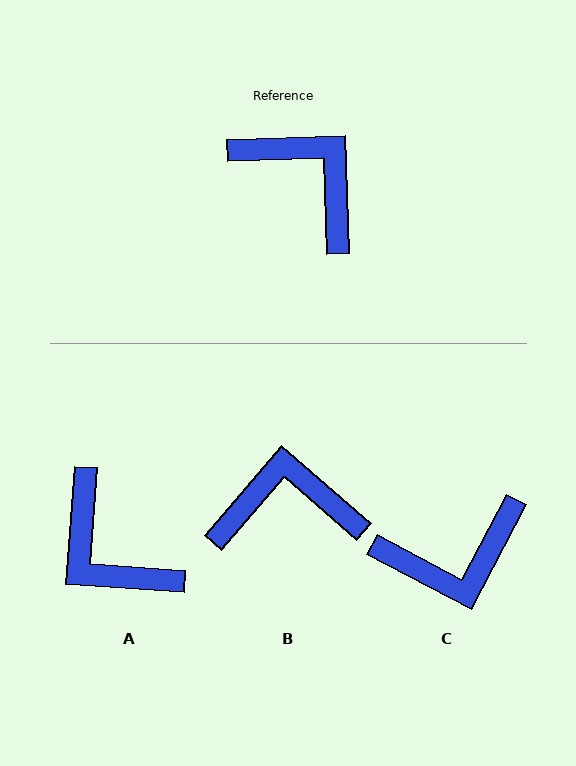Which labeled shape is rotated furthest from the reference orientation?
A, about 174 degrees away.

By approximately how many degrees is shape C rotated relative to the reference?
Approximately 120 degrees clockwise.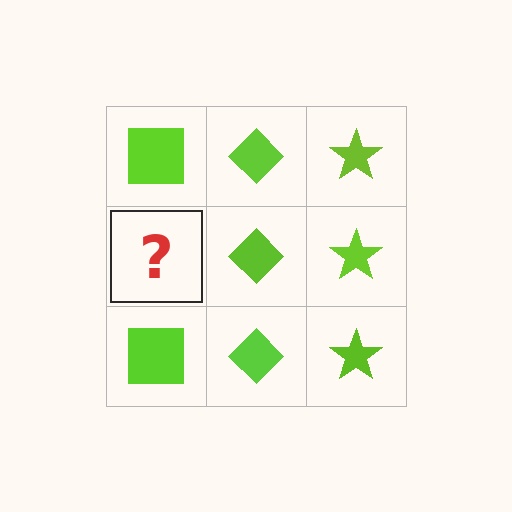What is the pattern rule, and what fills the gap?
The rule is that each column has a consistent shape. The gap should be filled with a lime square.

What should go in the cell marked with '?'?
The missing cell should contain a lime square.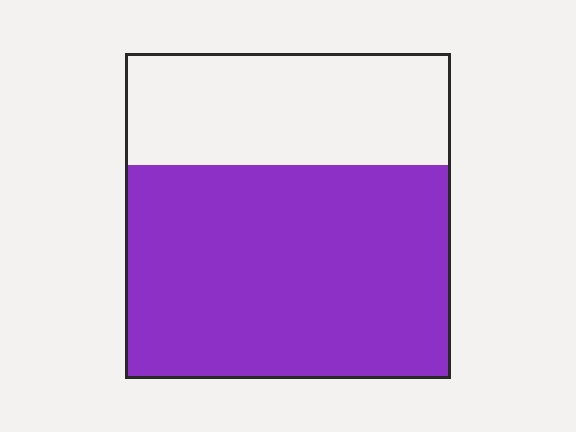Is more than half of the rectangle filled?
Yes.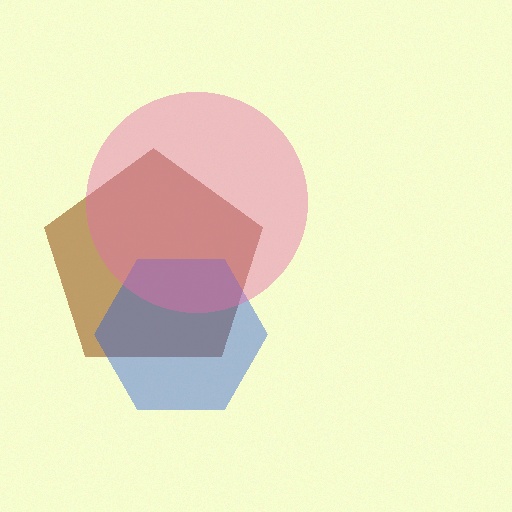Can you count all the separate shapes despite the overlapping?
Yes, there are 3 separate shapes.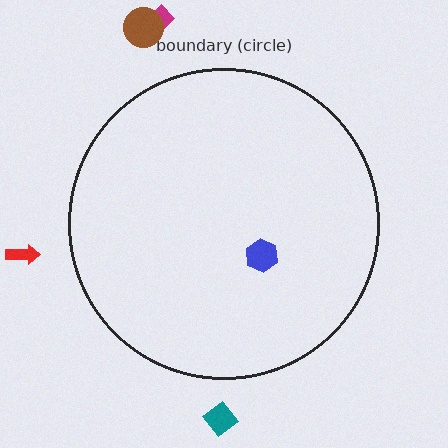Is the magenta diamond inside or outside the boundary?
Outside.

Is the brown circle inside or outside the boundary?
Outside.